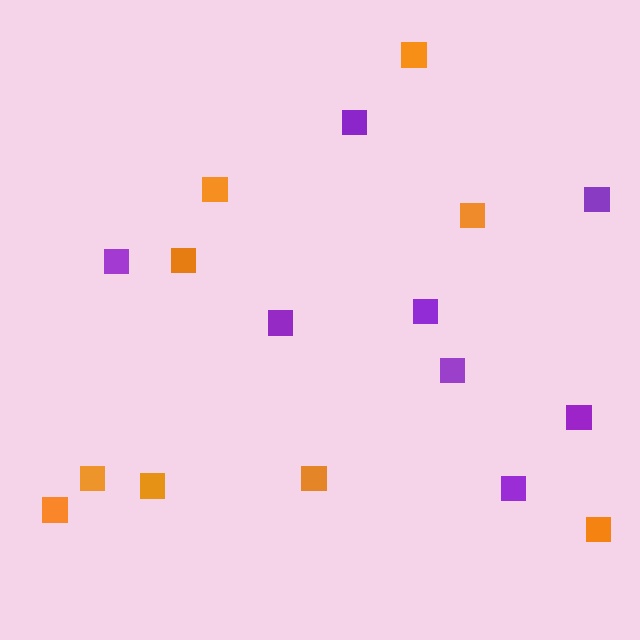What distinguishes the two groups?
There are 2 groups: one group of purple squares (8) and one group of orange squares (9).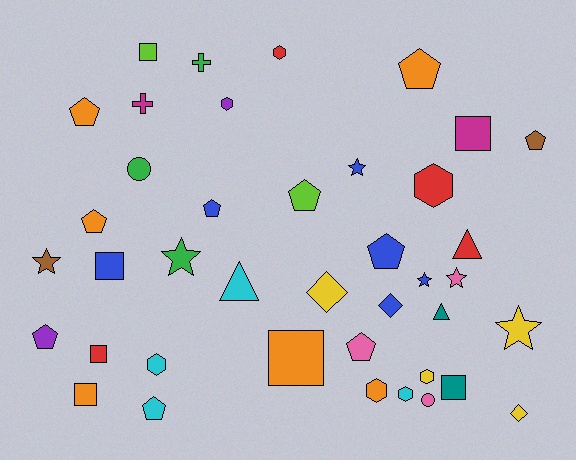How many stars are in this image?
There are 6 stars.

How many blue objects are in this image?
There are 6 blue objects.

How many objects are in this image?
There are 40 objects.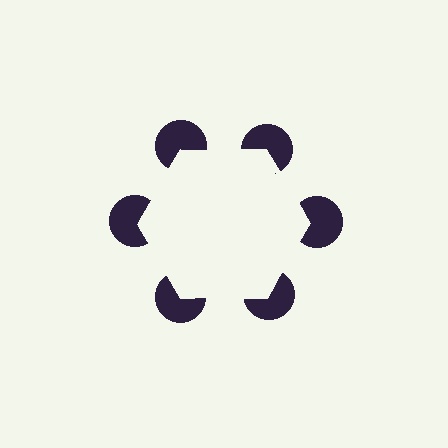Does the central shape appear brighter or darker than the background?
It typically appears slightly brighter than the background, even though no actual brightness change is drawn.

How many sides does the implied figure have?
6 sides.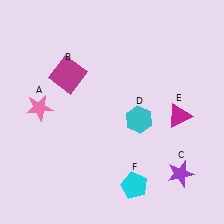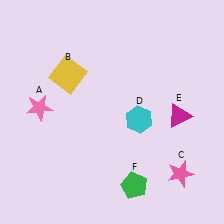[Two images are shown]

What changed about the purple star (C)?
In Image 1, C is purple. In Image 2, it changed to pink.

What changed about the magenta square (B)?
In Image 1, B is magenta. In Image 2, it changed to yellow.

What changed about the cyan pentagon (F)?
In Image 1, F is cyan. In Image 2, it changed to green.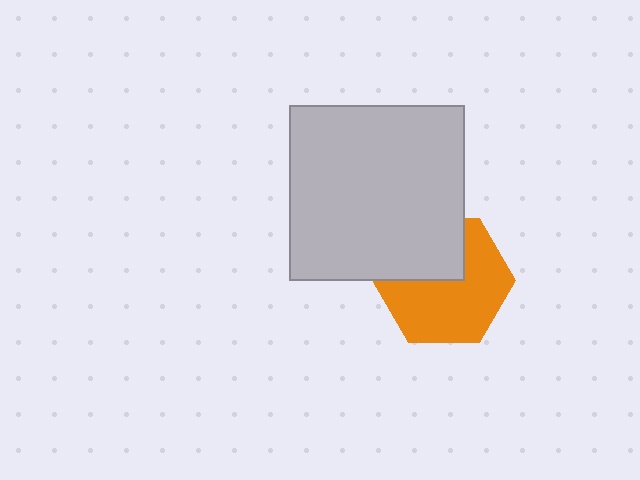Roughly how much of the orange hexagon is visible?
About half of it is visible (roughly 64%).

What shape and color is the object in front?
The object in front is a light gray square.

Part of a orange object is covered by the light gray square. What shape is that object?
It is a hexagon.